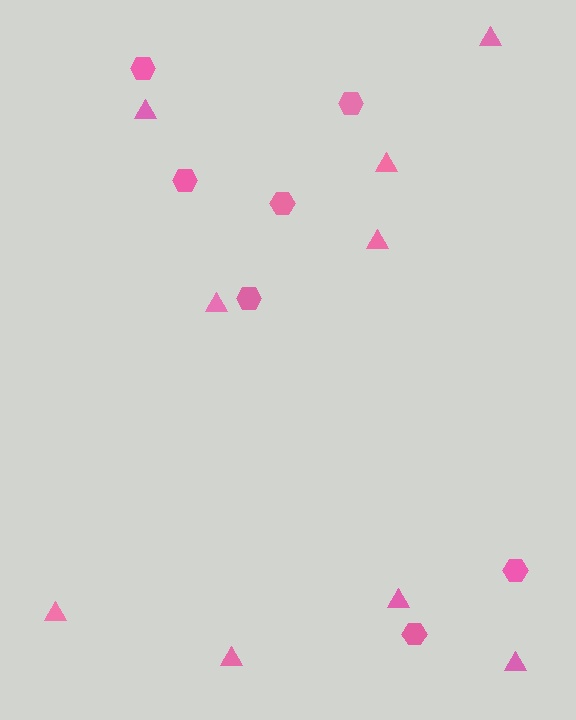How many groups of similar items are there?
There are 2 groups: one group of triangles (9) and one group of hexagons (7).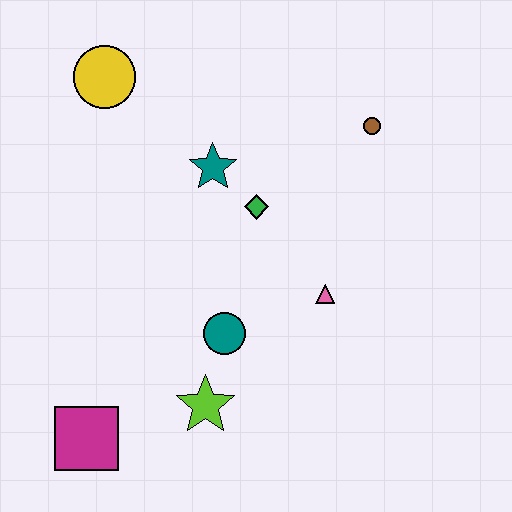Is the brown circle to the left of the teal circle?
No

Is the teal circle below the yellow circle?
Yes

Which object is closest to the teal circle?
The lime star is closest to the teal circle.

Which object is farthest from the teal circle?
The yellow circle is farthest from the teal circle.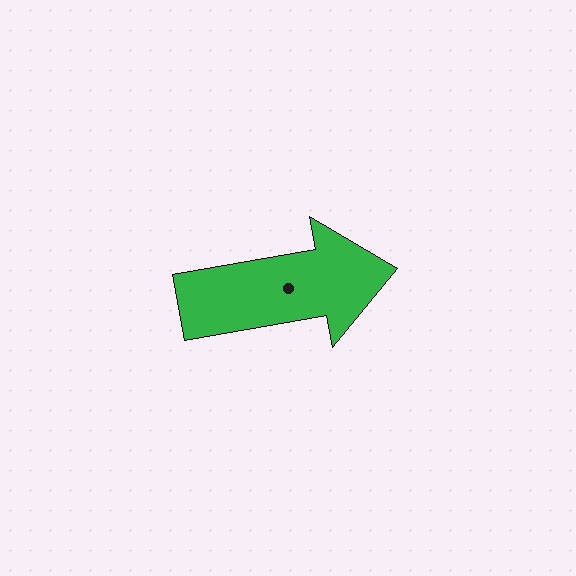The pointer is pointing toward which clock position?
Roughly 3 o'clock.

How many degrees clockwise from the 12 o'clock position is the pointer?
Approximately 80 degrees.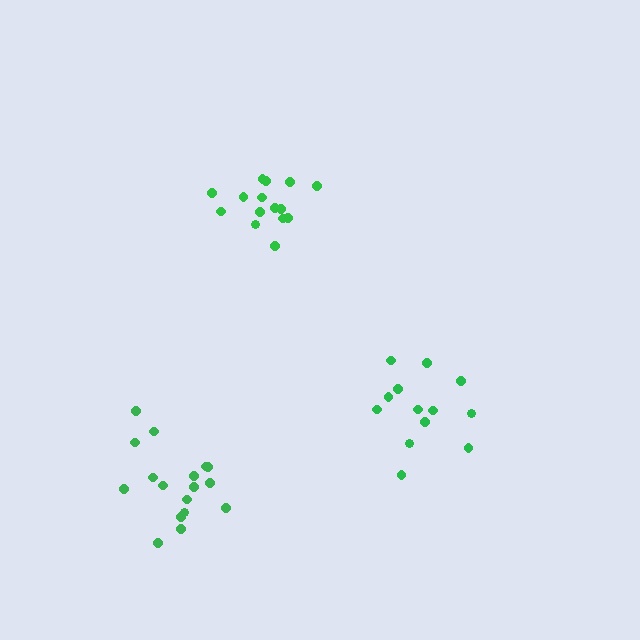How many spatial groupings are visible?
There are 3 spatial groupings.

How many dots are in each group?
Group 1: 17 dots, Group 2: 13 dots, Group 3: 15 dots (45 total).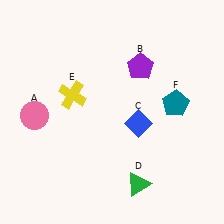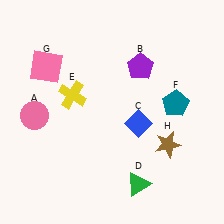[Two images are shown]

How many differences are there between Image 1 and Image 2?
There are 2 differences between the two images.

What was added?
A pink square (G), a brown star (H) were added in Image 2.